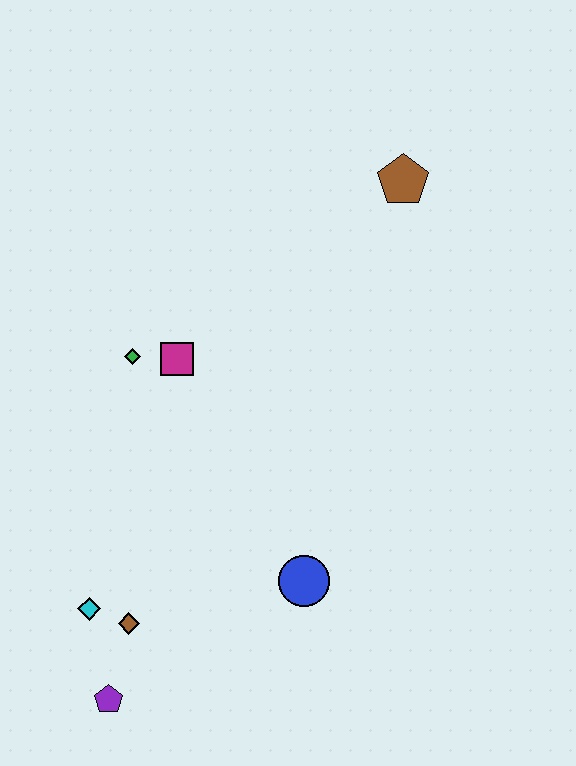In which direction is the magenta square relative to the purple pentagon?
The magenta square is above the purple pentagon.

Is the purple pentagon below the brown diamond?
Yes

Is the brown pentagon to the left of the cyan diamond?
No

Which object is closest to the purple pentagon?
The brown diamond is closest to the purple pentagon.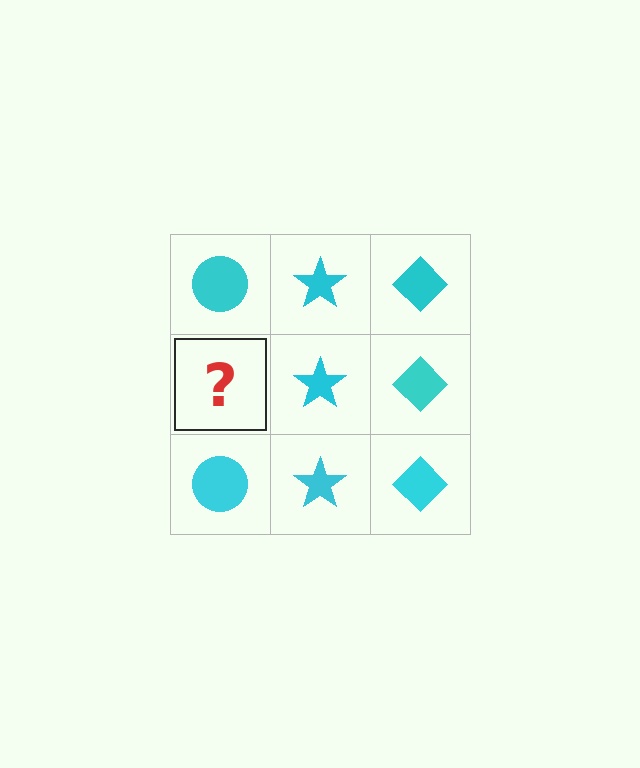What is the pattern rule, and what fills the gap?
The rule is that each column has a consistent shape. The gap should be filled with a cyan circle.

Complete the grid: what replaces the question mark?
The question mark should be replaced with a cyan circle.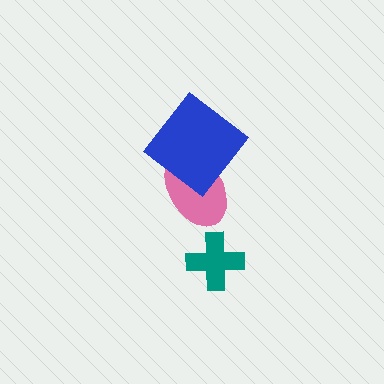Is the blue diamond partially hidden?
No, no other shape covers it.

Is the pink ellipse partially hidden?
Yes, it is partially covered by another shape.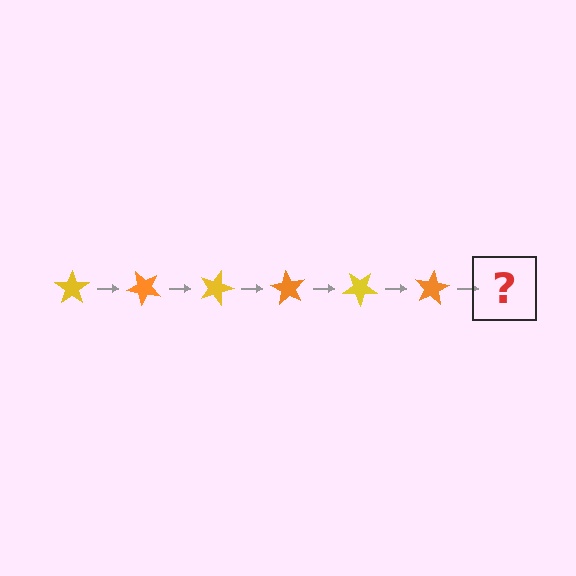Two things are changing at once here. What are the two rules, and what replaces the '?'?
The two rules are that it rotates 45 degrees each step and the color cycles through yellow and orange. The '?' should be a yellow star, rotated 270 degrees from the start.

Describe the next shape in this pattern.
It should be a yellow star, rotated 270 degrees from the start.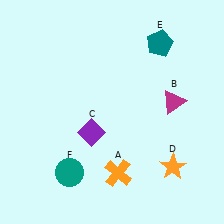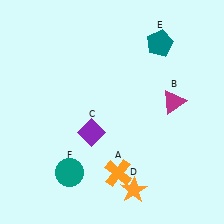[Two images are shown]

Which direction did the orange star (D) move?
The orange star (D) moved left.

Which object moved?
The orange star (D) moved left.